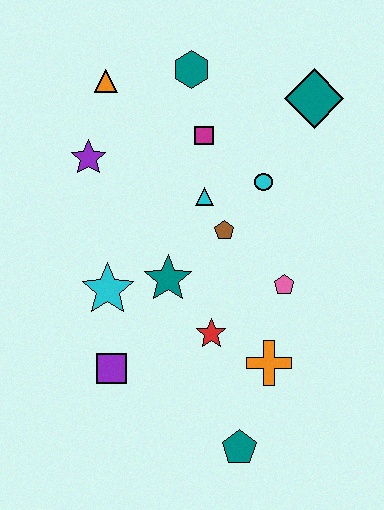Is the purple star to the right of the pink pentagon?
No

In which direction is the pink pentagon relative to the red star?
The pink pentagon is to the right of the red star.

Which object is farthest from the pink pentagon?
The orange triangle is farthest from the pink pentagon.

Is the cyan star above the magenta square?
No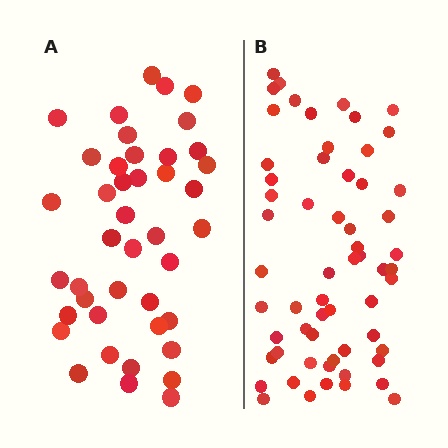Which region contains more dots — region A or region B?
Region B (the right region) has more dots.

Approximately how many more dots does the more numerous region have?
Region B has approximately 20 more dots than region A.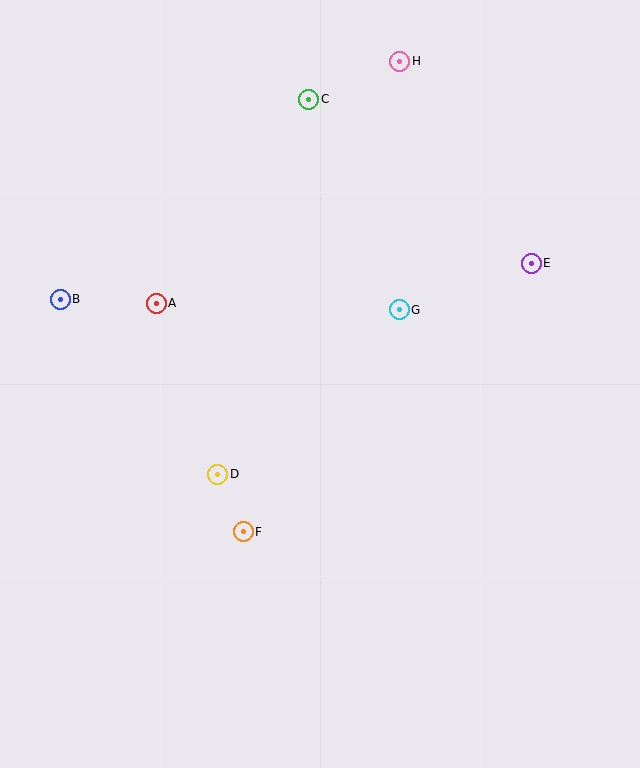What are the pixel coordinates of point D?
Point D is at (218, 474).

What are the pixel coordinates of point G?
Point G is at (399, 310).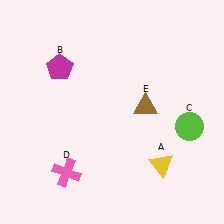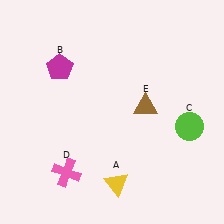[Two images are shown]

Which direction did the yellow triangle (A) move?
The yellow triangle (A) moved left.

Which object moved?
The yellow triangle (A) moved left.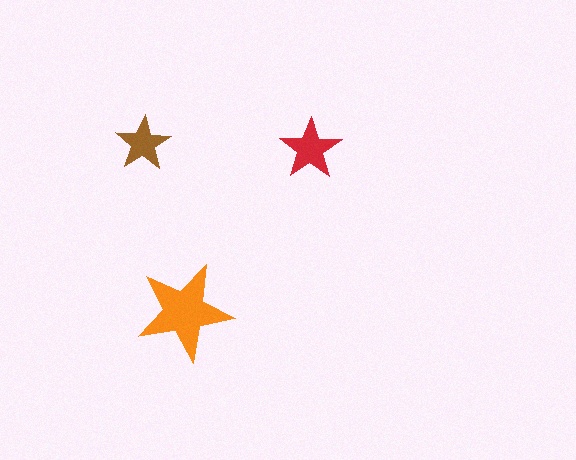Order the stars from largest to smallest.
the orange one, the red one, the brown one.